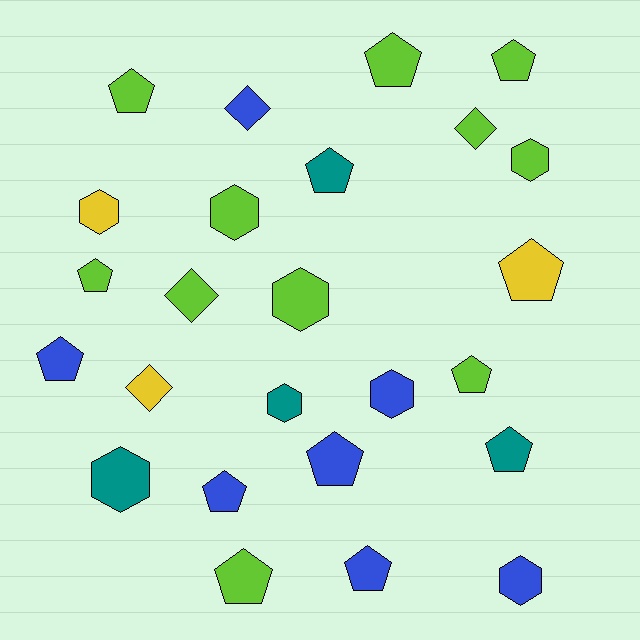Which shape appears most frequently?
Pentagon, with 13 objects.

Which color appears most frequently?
Lime, with 11 objects.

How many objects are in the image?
There are 25 objects.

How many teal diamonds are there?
There are no teal diamonds.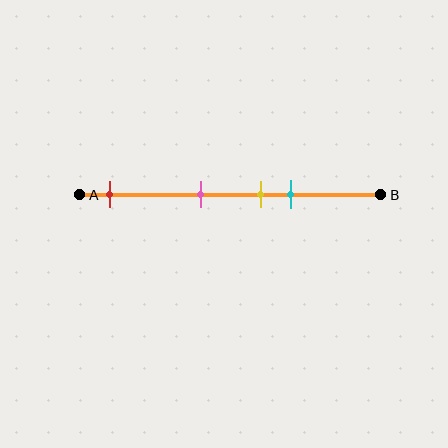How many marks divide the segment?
There are 4 marks dividing the segment.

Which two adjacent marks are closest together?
The yellow and cyan marks are the closest adjacent pair.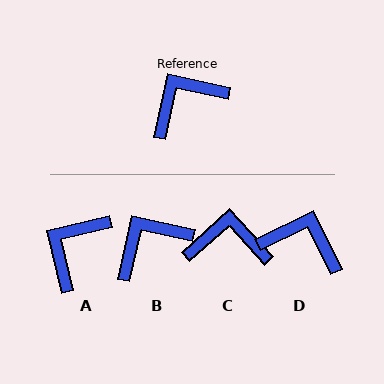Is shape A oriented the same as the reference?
No, it is off by about 26 degrees.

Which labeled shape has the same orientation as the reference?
B.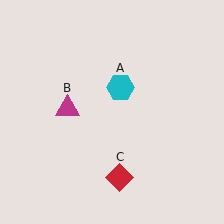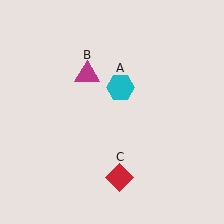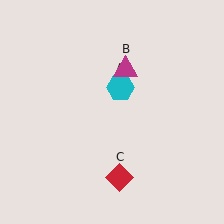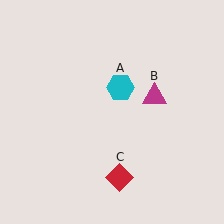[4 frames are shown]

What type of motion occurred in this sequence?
The magenta triangle (object B) rotated clockwise around the center of the scene.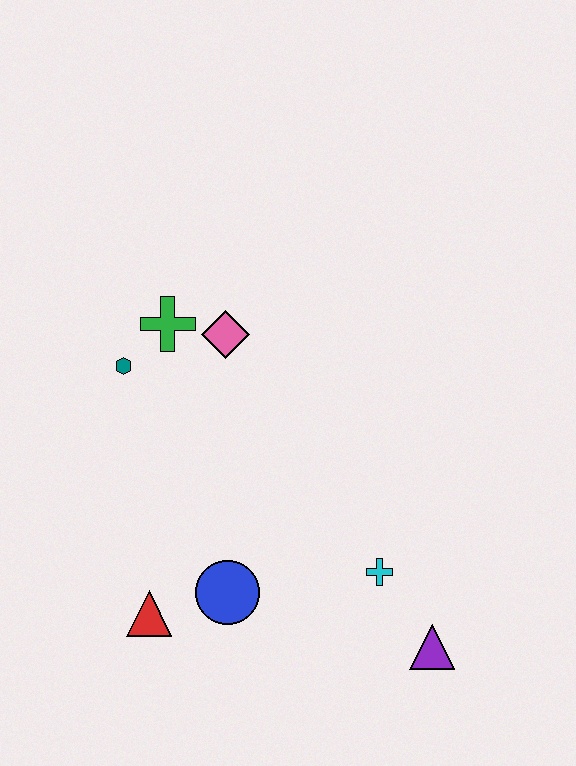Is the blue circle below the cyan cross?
Yes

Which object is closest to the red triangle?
The blue circle is closest to the red triangle.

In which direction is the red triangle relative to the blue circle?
The red triangle is to the left of the blue circle.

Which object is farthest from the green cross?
The purple triangle is farthest from the green cross.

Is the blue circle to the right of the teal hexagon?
Yes